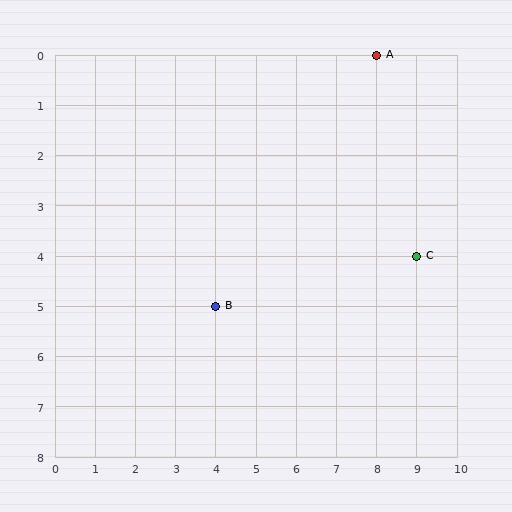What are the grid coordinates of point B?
Point B is at grid coordinates (4, 5).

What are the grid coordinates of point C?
Point C is at grid coordinates (9, 4).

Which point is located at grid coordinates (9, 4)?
Point C is at (9, 4).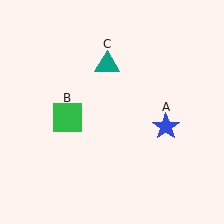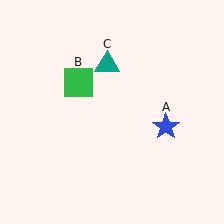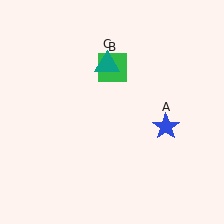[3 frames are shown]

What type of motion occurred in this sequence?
The green square (object B) rotated clockwise around the center of the scene.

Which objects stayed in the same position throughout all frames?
Blue star (object A) and teal triangle (object C) remained stationary.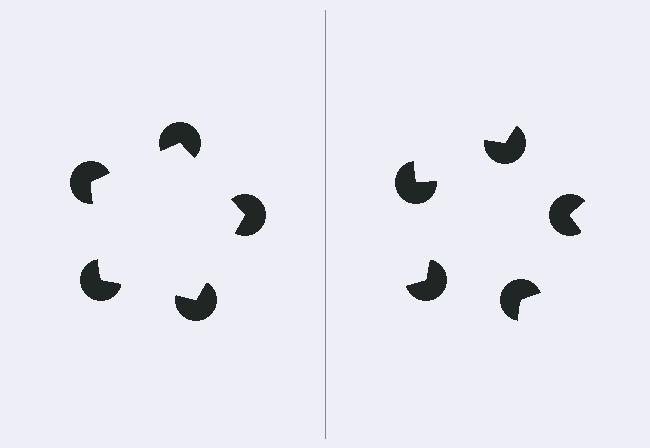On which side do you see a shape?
An illusory pentagon appears on the left side. On the right side the wedge cuts are rotated, so no coherent shape forms.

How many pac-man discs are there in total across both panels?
10 — 5 on each side.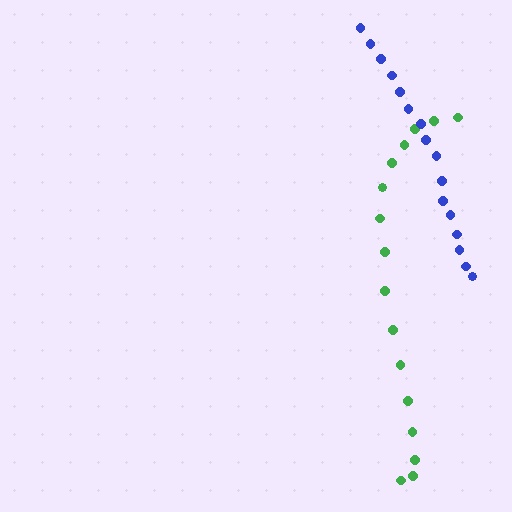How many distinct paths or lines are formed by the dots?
There are 2 distinct paths.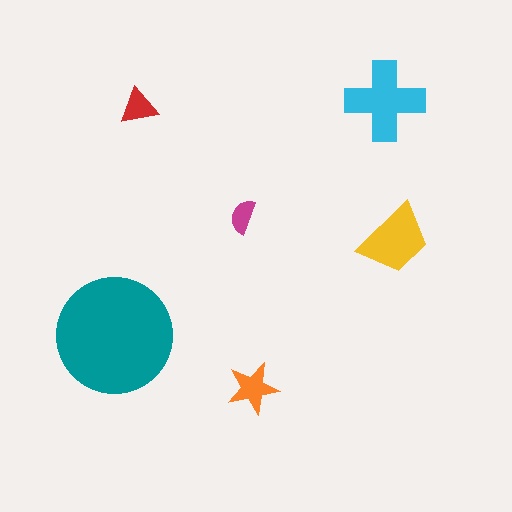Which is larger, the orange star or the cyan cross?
The cyan cross.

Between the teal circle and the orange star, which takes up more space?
The teal circle.